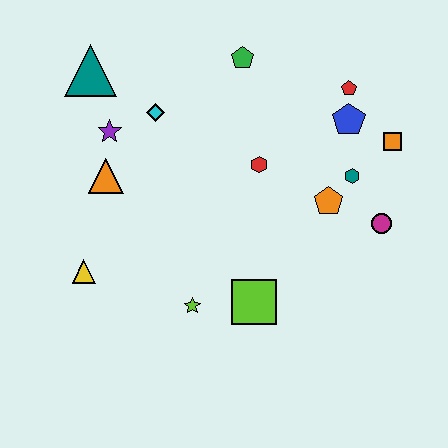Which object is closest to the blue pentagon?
The red pentagon is closest to the blue pentagon.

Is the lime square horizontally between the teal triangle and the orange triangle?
No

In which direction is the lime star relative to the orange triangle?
The lime star is below the orange triangle.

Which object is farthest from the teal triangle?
The magenta circle is farthest from the teal triangle.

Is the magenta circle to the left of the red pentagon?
No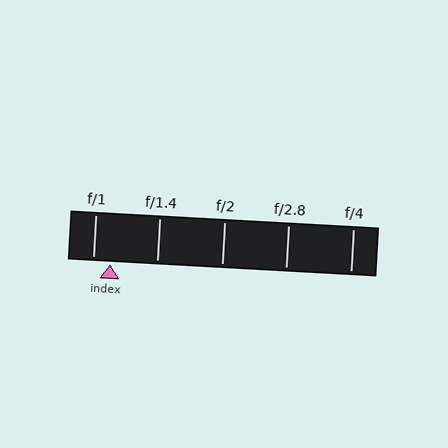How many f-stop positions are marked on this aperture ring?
There are 5 f-stop positions marked.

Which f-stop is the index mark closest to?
The index mark is closest to f/1.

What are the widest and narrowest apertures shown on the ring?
The widest aperture shown is f/1 and the narrowest is f/4.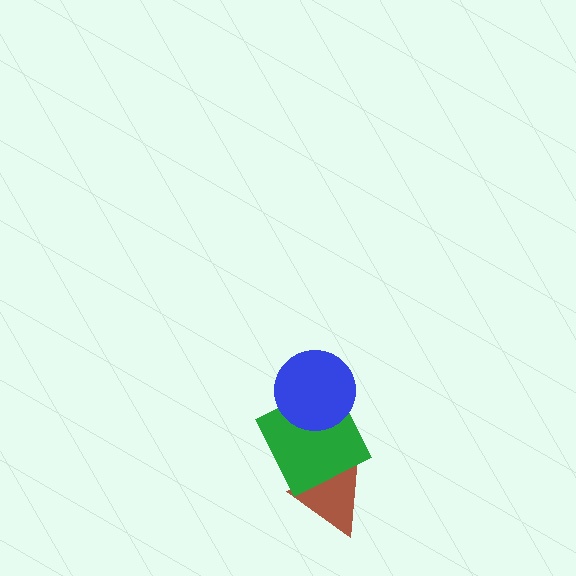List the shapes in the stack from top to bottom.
From top to bottom: the blue circle, the green square, the brown triangle.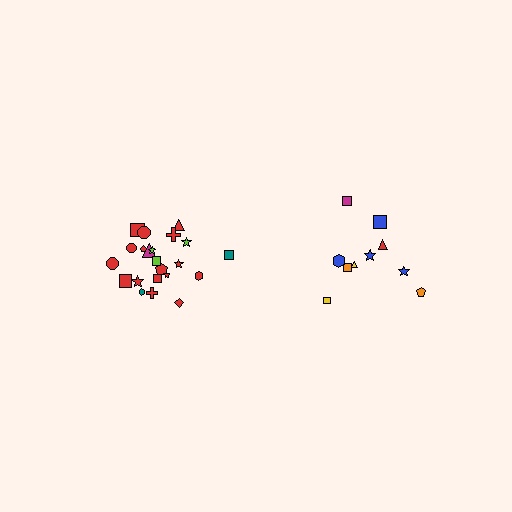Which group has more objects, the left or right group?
The left group.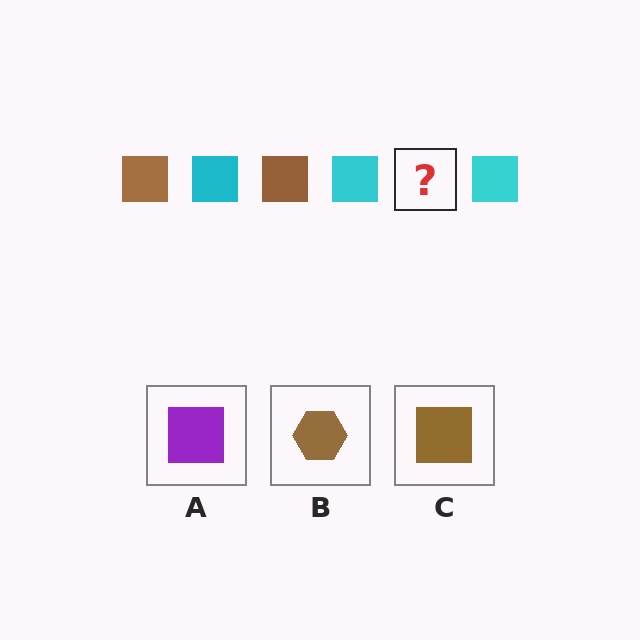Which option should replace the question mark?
Option C.